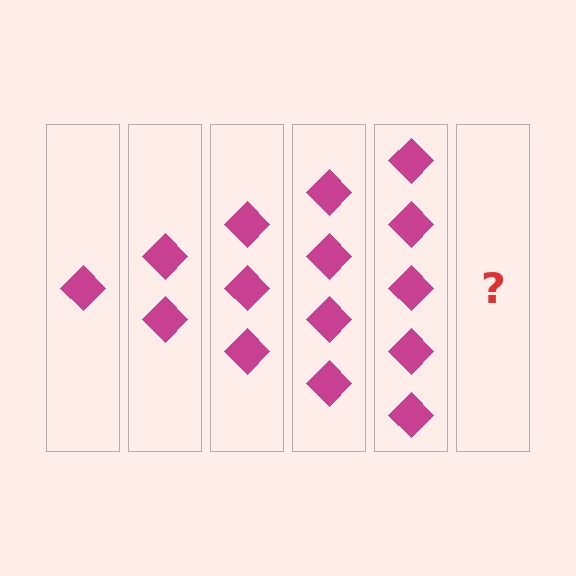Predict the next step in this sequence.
The next step is 6 diamonds.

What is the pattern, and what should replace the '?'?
The pattern is that each step adds one more diamond. The '?' should be 6 diamonds.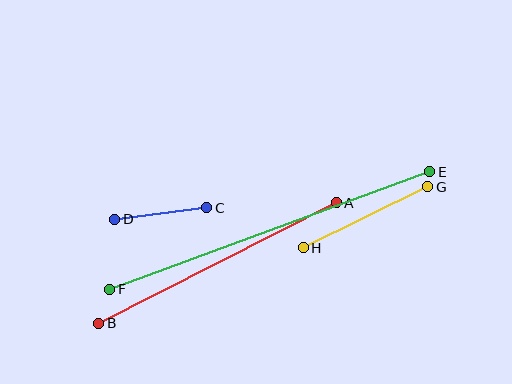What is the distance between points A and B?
The distance is approximately 266 pixels.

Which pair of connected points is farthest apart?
Points E and F are farthest apart.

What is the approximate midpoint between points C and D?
The midpoint is at approximately (161, 213) pixels.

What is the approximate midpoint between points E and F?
The midpoint is at approximately (270, 231) pixels.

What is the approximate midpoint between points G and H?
The midpoint is at approximately (365, 217) pixels.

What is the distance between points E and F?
The distance is approximately 341 pixels.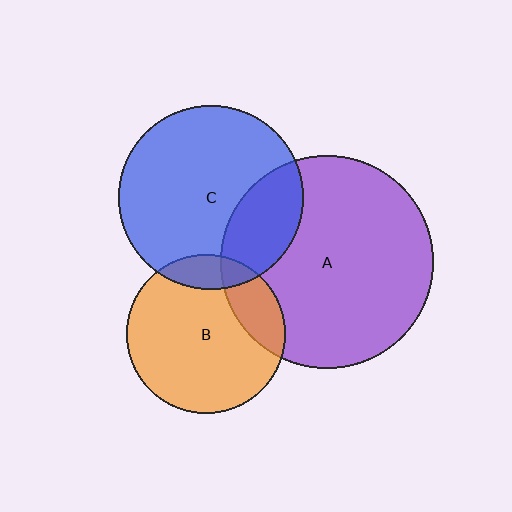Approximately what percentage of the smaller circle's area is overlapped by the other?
Approximately 15%.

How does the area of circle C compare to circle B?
Approximately 1.3 times.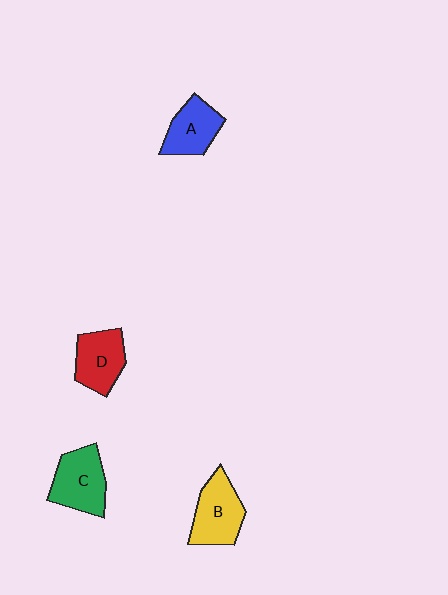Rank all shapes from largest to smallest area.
From largest to smallest: C (green), B (yellow), D (red), A (blue).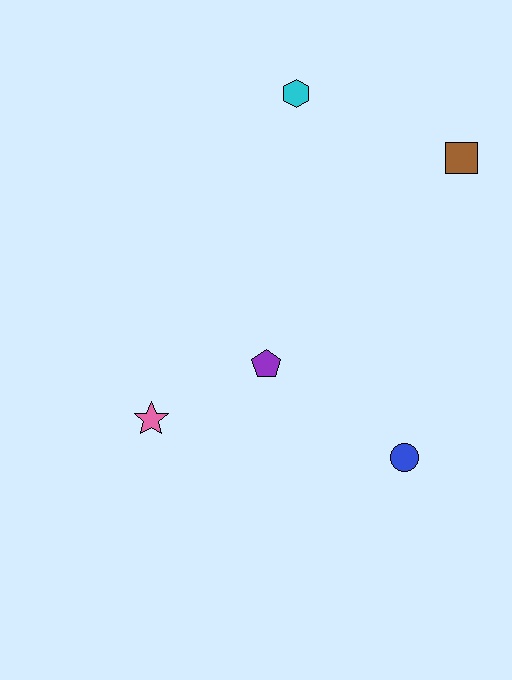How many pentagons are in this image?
There is 1 pentagon.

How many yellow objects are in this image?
There are no yellow objects.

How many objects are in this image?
There are 5 objects.